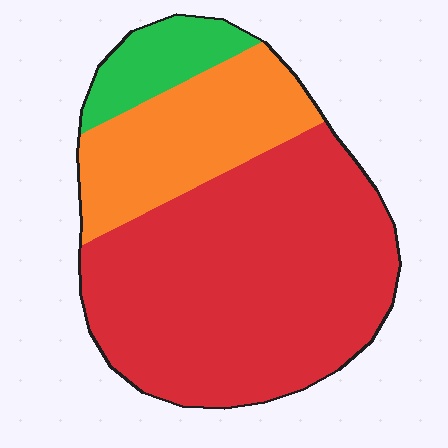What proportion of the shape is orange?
Orange takes up about one quarter (1/4) of the shape.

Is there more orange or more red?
Red.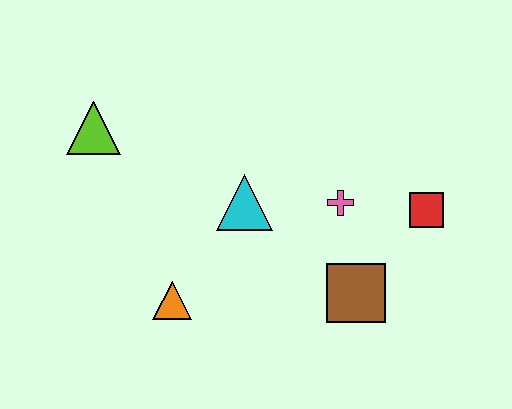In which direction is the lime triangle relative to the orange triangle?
The lime triangle is above the orange triangle.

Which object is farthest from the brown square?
The lime triangle is farthest from the brown square.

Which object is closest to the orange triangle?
The cyan triangle is closest to the orange triangle.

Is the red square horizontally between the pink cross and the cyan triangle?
No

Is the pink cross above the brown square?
Yes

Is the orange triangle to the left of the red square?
Yes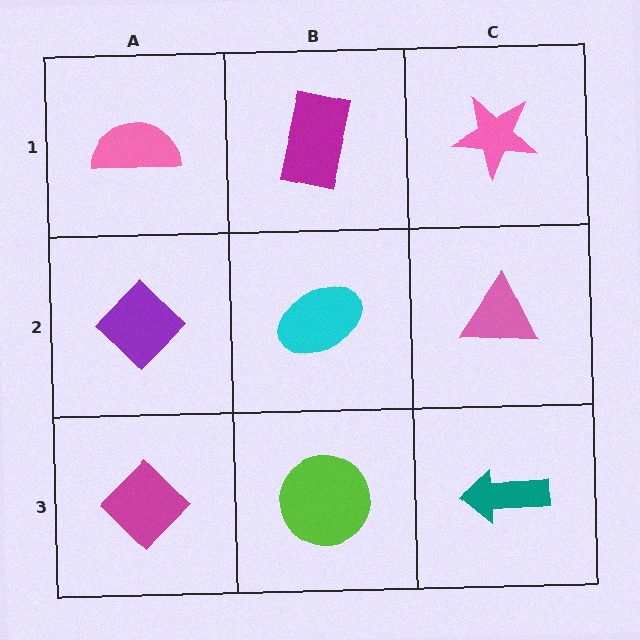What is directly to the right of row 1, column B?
A pink star.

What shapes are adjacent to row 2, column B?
A magenta rectangle (row 1, column B), a lime circle (row 3, column B), a purple diamond (row 2, column A), a pink triangle (row 2, column C).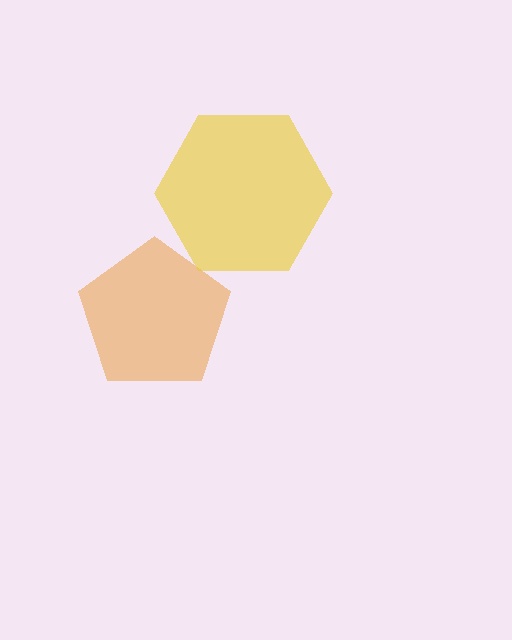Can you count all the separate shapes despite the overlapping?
Yes, there are 2 separate shapes.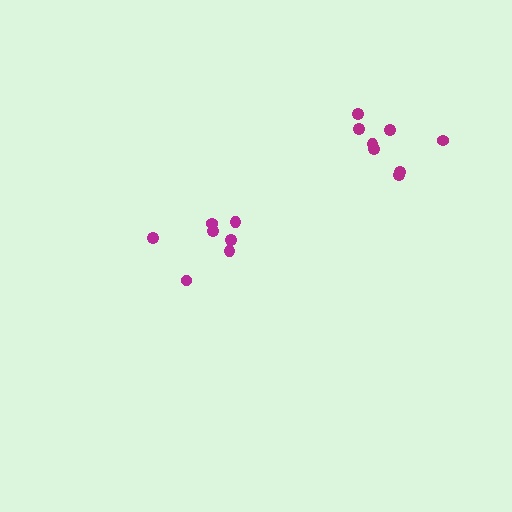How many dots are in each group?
Group 1: 7 dots, Group 2: 8 dots (15 total).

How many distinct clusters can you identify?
There are 2 distinct clusters.